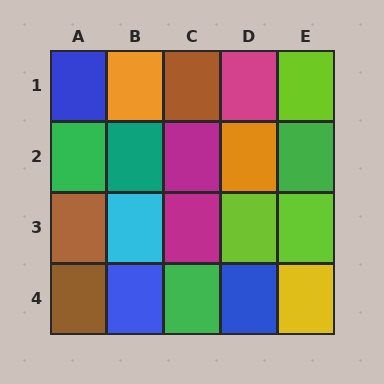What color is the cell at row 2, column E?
Green.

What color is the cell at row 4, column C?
Green.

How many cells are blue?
3 cells are blue.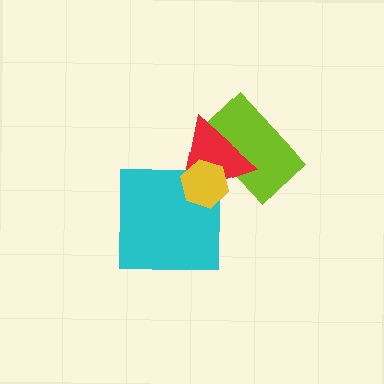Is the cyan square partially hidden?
Yes, it is partially covered by another shape.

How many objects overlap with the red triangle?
3 objects overlap with the red triangle.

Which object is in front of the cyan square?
The yellow hexagon is in front of the cyan square.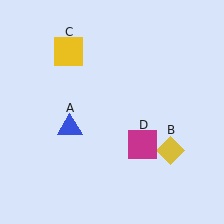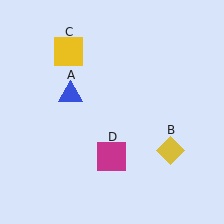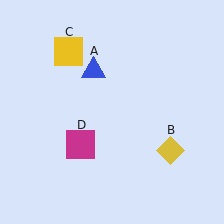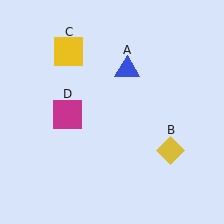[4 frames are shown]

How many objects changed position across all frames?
2 objects changed position: blue triangle (object A), magenta square (object D).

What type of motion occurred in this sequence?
The blue triangle (object A), magenta square (object D) rotated clockwise around the center of the scene.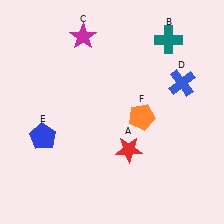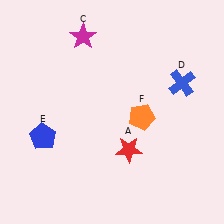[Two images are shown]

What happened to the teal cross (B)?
The teal cross (B) was removed in Image 2. It was in the top-right area of Image 1.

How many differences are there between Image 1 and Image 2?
There is 1 difference between the two images.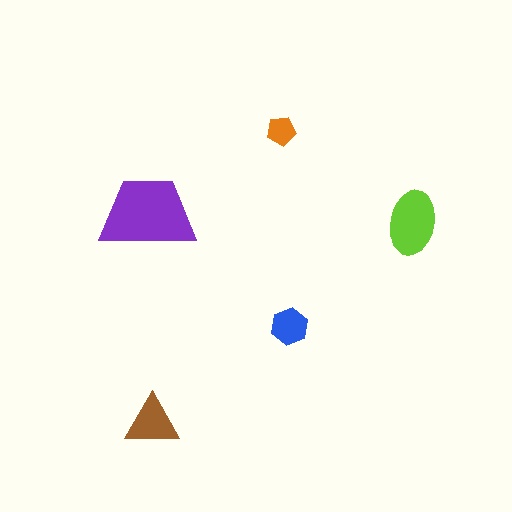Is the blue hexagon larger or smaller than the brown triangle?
Smaller.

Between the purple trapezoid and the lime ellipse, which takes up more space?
The purple trapezoid.